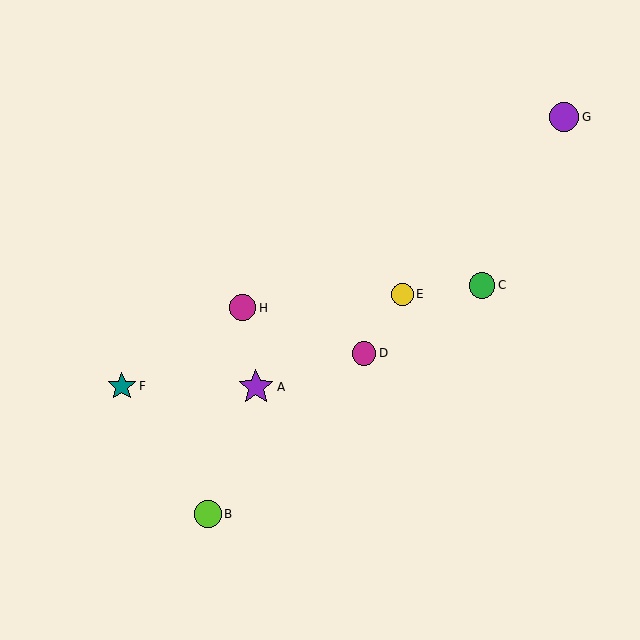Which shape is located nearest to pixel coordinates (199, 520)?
The lime circle (labeled B) at (208, 514) is nearest to that location.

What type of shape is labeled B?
Shape B is a lime circle.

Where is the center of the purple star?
The center of the purple star is at (256, 387).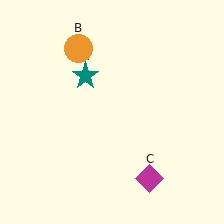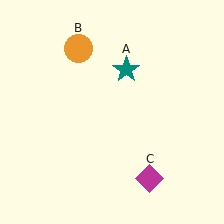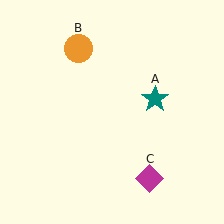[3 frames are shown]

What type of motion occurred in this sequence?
The teal star (object A) rotated clockwise around the center of the scene.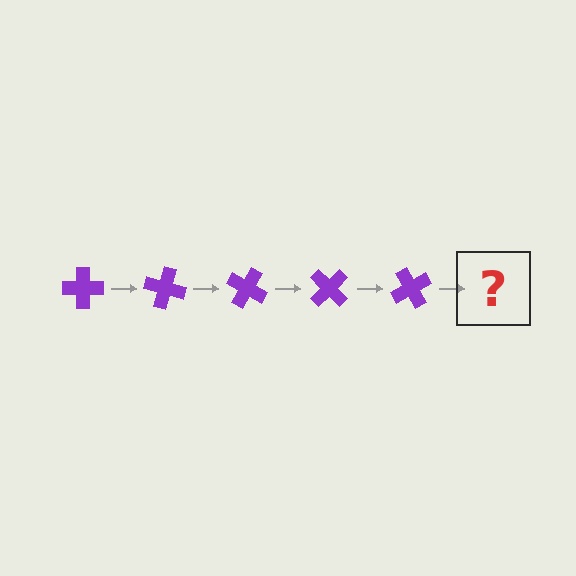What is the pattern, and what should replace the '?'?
The pattern is that the cross rotates 15 degrees each step. The '?' should be a purple cross rotated 75 degrees.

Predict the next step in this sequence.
The next step is a purple cross rotated 75 degrees.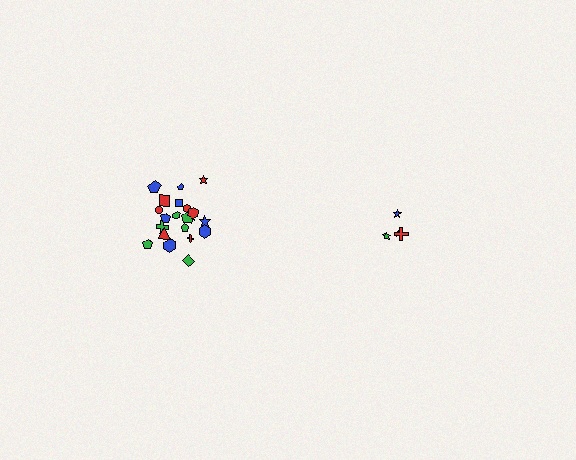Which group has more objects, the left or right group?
The left group.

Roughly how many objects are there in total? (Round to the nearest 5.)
Roughly 25 objects in total.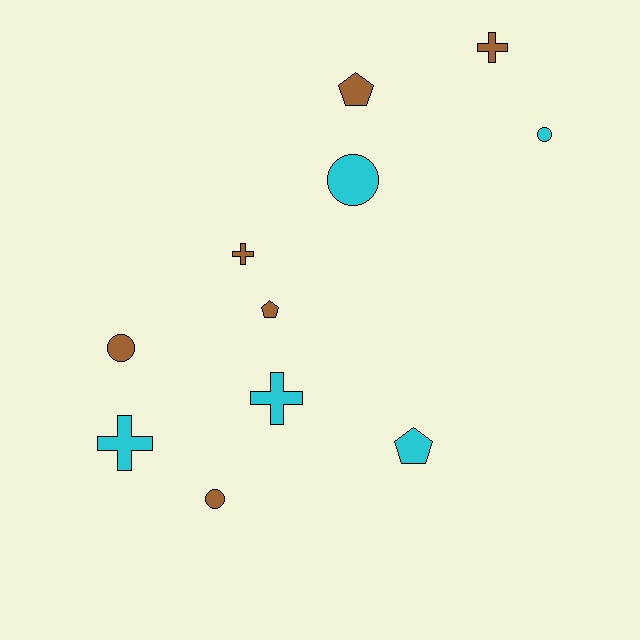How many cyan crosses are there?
There are 2 cyan crosses.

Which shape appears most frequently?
Cross, with 4 objects.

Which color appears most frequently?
Brown, with 6 objects.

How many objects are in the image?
There are 11 objects.